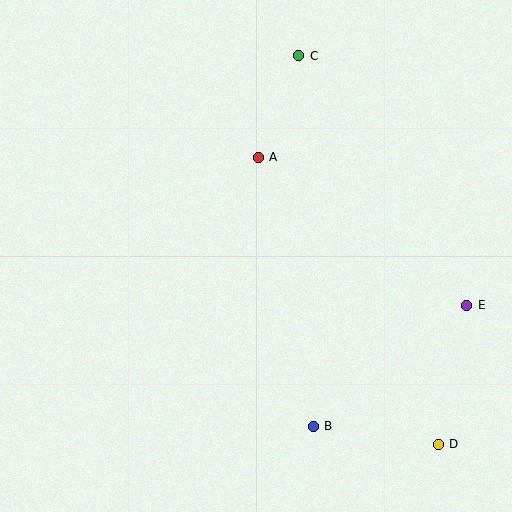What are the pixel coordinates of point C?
Point C is at (299, 56).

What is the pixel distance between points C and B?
The distance between C and B is 371 pixels.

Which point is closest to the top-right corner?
Point C is closest to the top-right corner.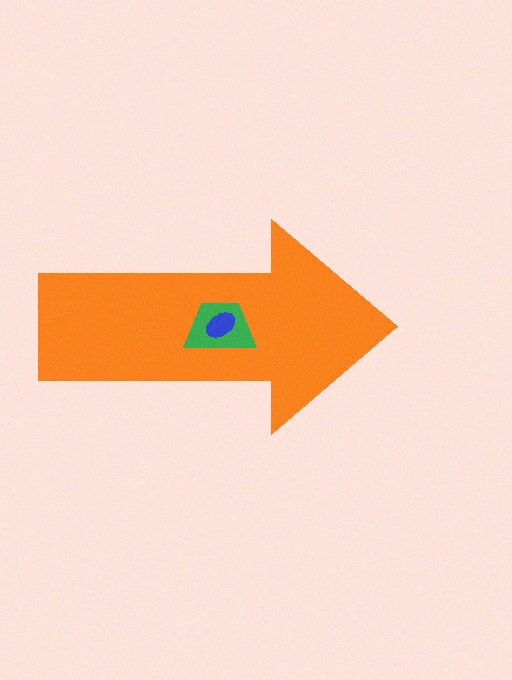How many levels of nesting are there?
3.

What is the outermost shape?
The orange arrow.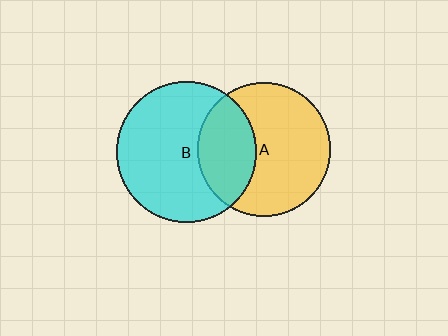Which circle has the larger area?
Circle B (cyan).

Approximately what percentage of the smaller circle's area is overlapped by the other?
Approximately 35%.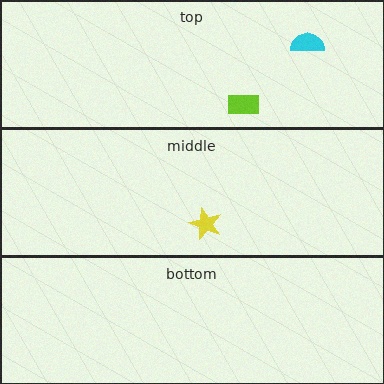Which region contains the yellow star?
The middle region.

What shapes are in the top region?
The lime rectangle, the cyan semicircle.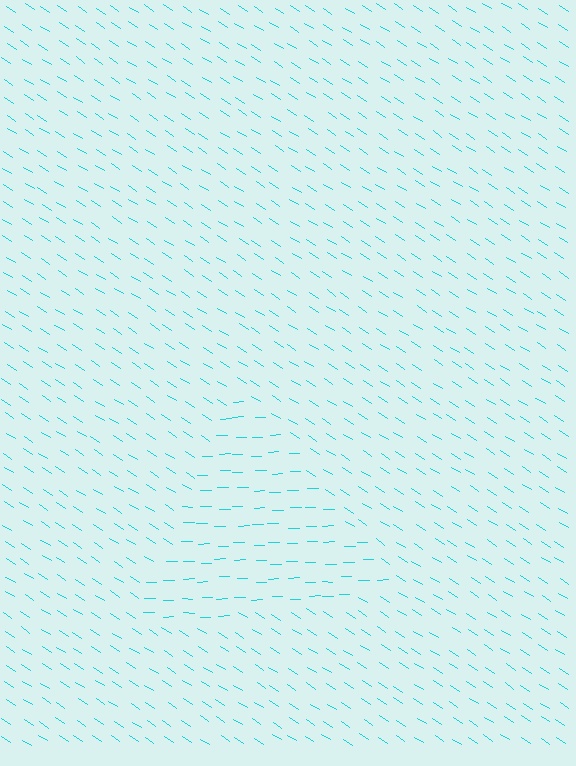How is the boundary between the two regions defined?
The boundary is defined purely by a change in line orientation (approximately 34 degrees difference). All lines are the same color and thickness.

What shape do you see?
I see a triangle.